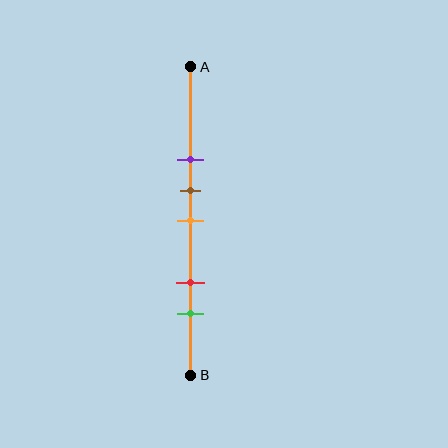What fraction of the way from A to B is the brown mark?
The brown mark is approximately 40% (0.4) of the way from A to B.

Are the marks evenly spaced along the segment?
No, the marks are not evenly spaced.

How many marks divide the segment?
There are 5 marks dividing the segment.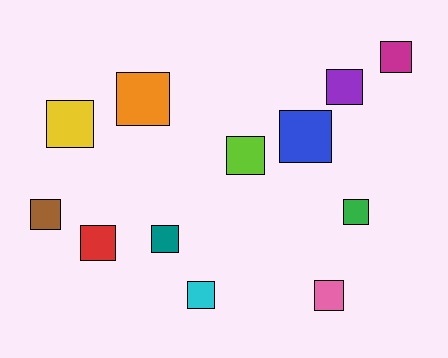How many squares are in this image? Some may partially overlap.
There are 12 squares.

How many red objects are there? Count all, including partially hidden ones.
There is 1 red object.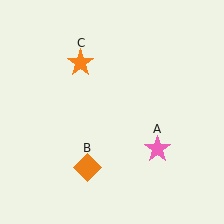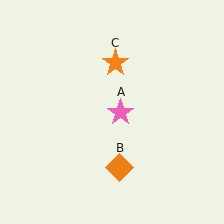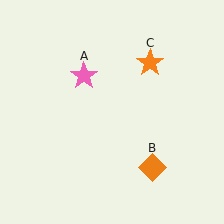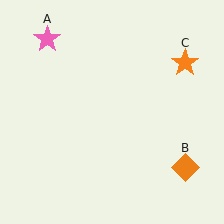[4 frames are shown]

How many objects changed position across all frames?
3 objects changed position: pink star (object A), orange diamond (object B), orange star (object C).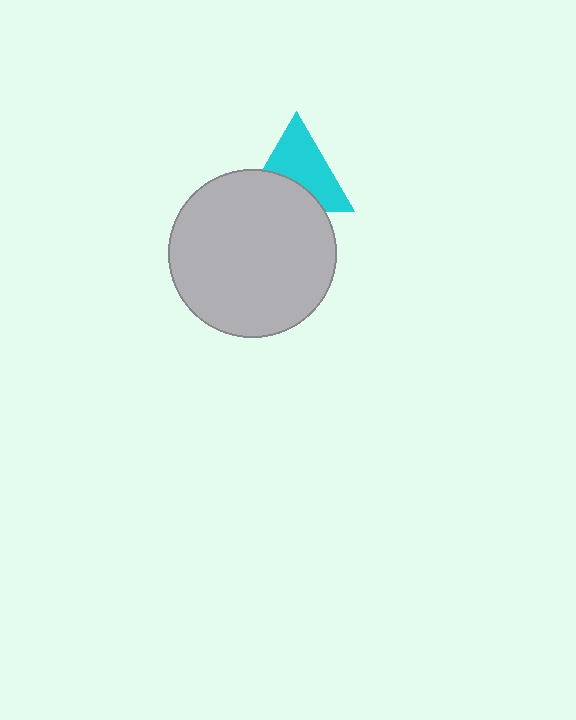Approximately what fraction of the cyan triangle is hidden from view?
Roughly 39% of the cyan triangle is hidden behind the light gray circle.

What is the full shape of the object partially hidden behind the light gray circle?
The partially hidden object is a cyan triangle.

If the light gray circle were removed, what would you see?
You would see the complete cyan triangle.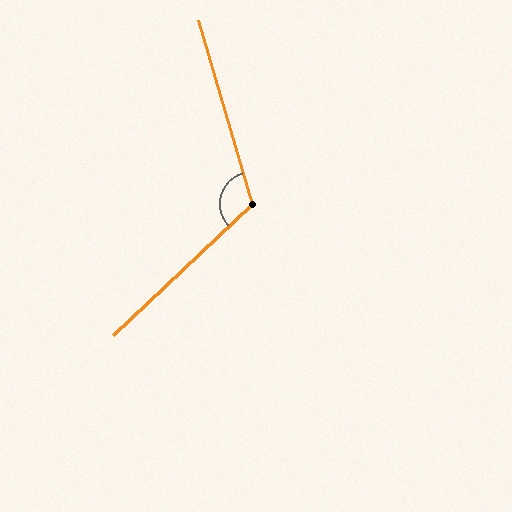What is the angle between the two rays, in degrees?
Approximately 117 degrees.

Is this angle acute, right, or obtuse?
It is obtuse.